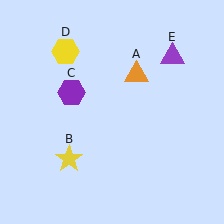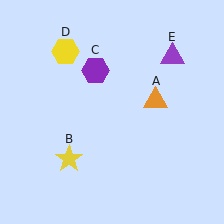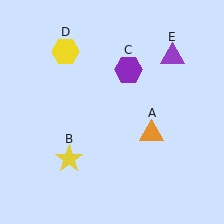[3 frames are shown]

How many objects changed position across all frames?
2 objects changed position: orange triangle (object A), purple hexagon (object C).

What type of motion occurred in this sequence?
The orange triangle (object A), purple hexagon (object C) rotated clockwise around the center of the scene.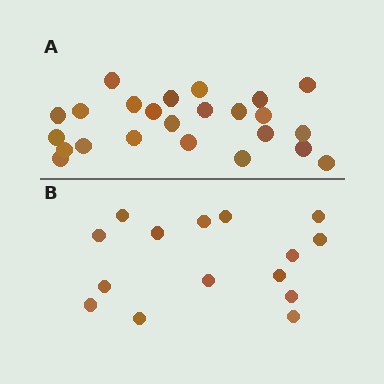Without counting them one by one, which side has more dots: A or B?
Region A (the top region) has more dots.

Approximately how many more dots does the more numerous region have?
Region A has roughly 8 or so more dots than region B.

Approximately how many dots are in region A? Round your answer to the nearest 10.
About 20 dots. (The exact count is 24, which rounds to 20.)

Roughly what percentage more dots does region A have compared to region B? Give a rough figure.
About 60% more.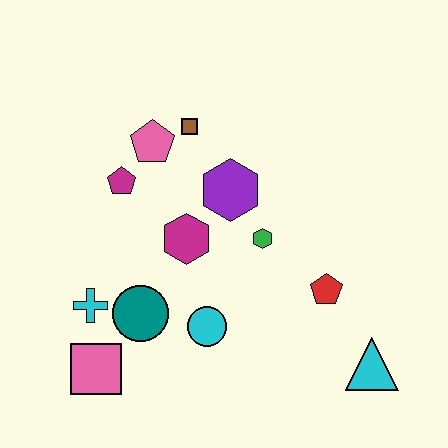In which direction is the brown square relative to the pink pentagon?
The brown square is to the right of the pink pentagon.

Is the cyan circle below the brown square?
Yes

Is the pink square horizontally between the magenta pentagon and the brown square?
No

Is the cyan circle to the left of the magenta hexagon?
No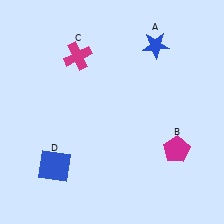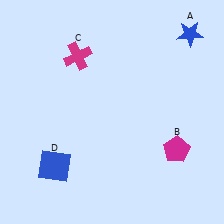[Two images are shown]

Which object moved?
The blue star (A) moved right.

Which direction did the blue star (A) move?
The blue star (A) moved right.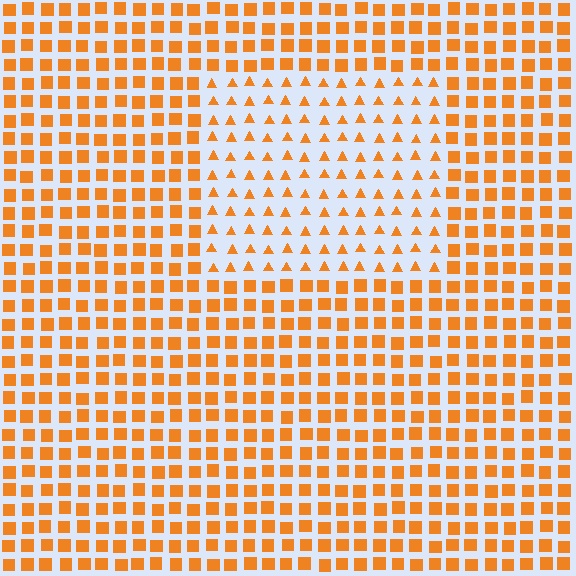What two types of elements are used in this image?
The image uses triangles inside the rectangle region and squares outside it.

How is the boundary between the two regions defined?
The boundary is defined by a change in element shape: triangles inside vs. squares outside. All elements share the same color and spacing.